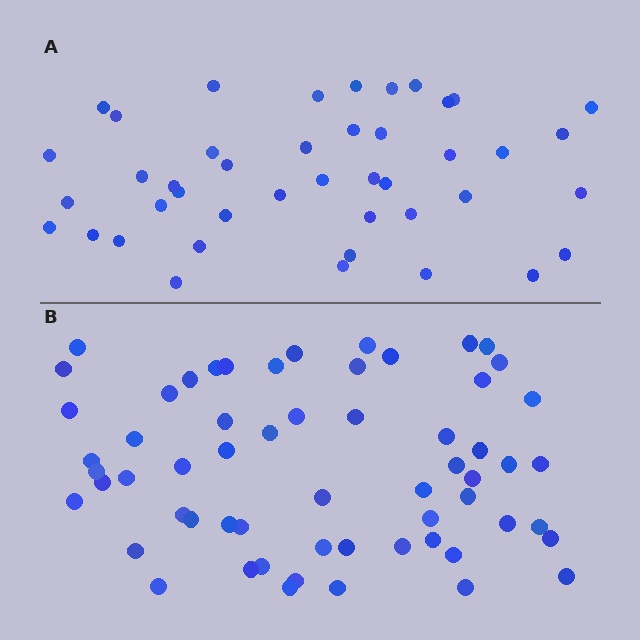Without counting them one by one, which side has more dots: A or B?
Region B (the bottom region) has more dots.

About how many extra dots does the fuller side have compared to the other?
Region B has approximately 15 more dots than region A.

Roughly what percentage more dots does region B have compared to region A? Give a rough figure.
About 40% more.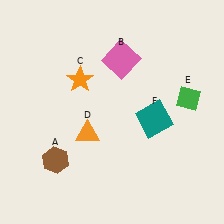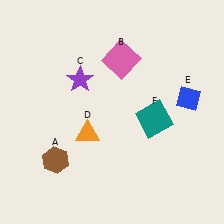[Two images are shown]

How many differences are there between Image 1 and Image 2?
There are 2 differences between the two images.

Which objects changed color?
C changed from orange to purple. E changed from green to blue.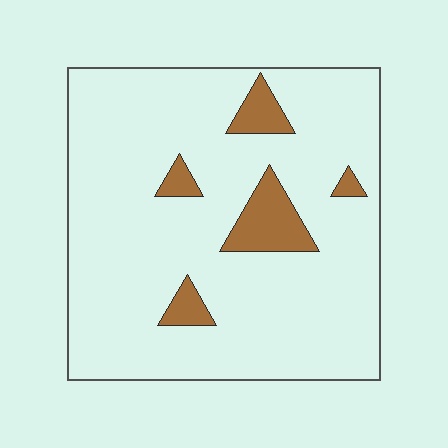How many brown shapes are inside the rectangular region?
5.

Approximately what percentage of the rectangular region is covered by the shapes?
Approximately 10%.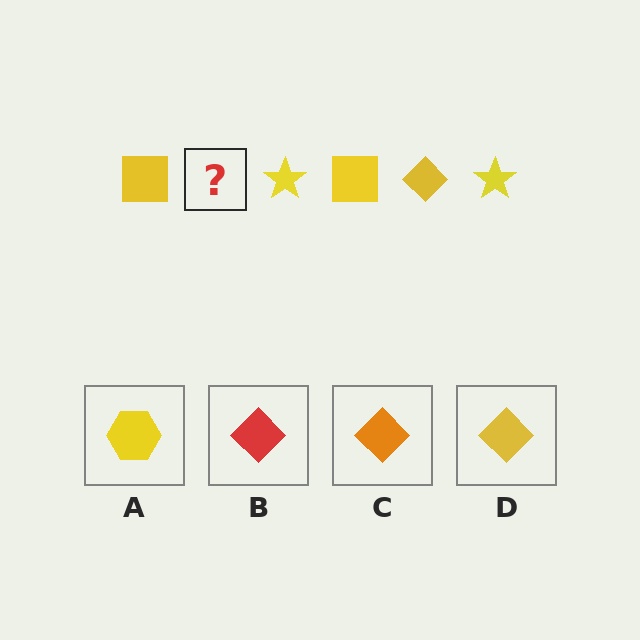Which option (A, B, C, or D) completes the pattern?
D.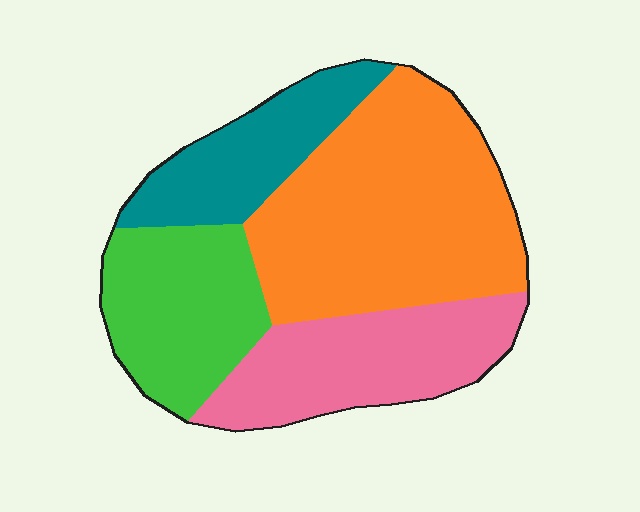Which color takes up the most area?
Orange, at roughly 40%.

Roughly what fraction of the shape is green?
Green takes up about one fifth (1/5) of the shape.